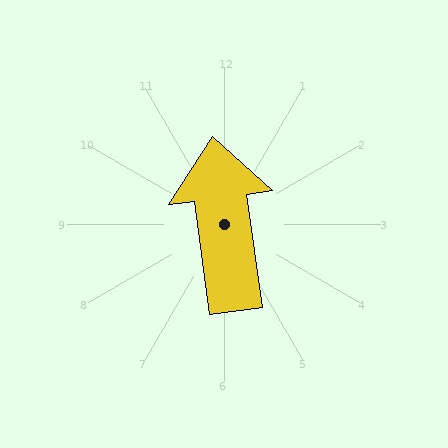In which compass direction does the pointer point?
North.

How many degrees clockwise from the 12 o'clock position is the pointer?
Approximately 352 degrees.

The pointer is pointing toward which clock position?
Roughly 12 o'clock.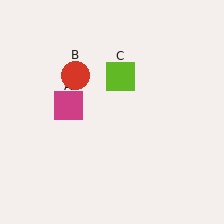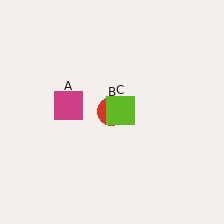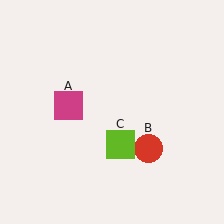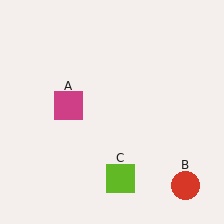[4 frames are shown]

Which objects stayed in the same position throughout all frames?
Magenta square (object A) remained stationary.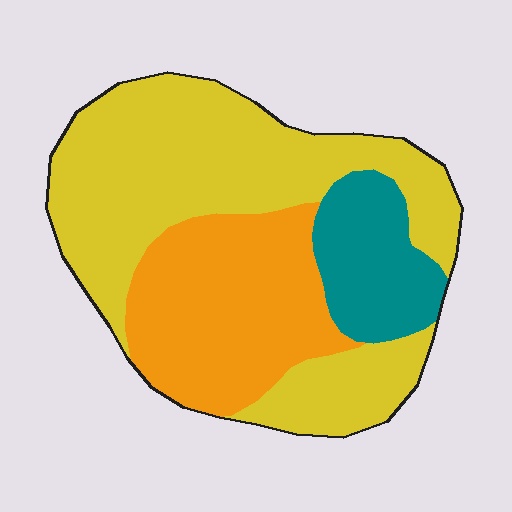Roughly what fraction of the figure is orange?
Orange covers 31% of the figure.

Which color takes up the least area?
Teal, at roughly 15%.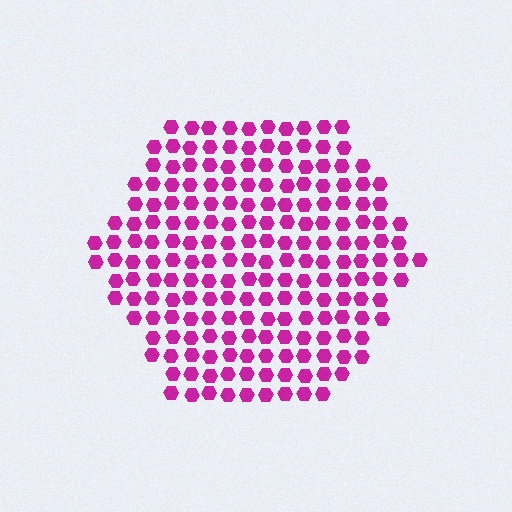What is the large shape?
The large shape is a hexagon.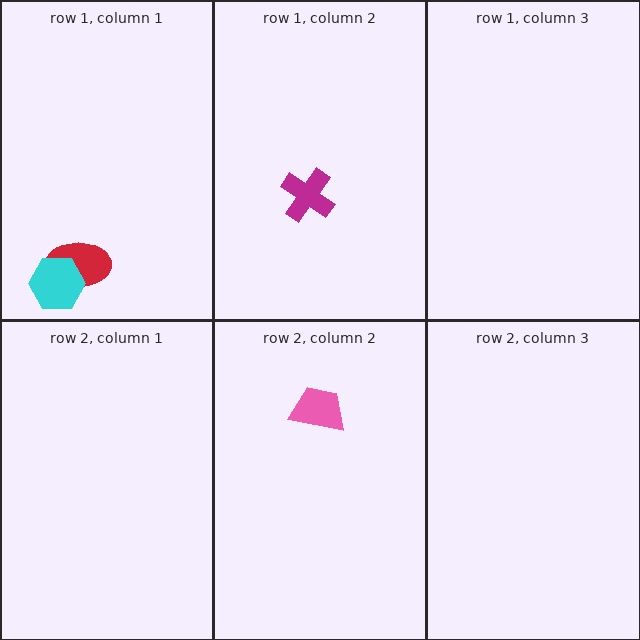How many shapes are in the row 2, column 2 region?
1.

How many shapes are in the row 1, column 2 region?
1.